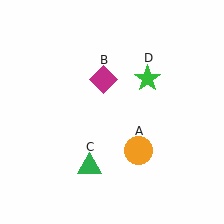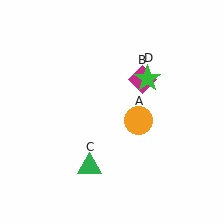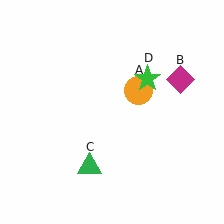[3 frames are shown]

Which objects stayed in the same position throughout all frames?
Green triangle (object C) and green star (object D) remained stationary.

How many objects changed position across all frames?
2 objects changed position: orange circle (object A), magenta diamond (object B).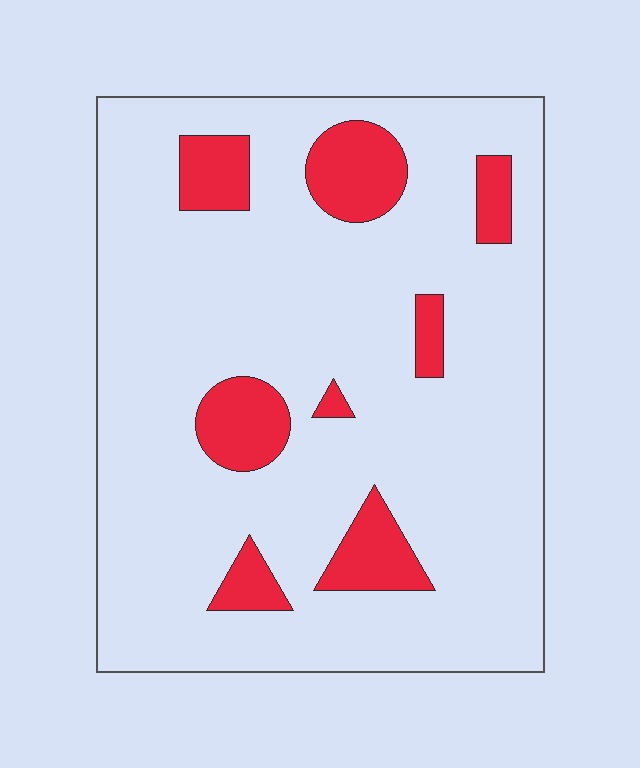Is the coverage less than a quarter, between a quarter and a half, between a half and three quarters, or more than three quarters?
Less than a quarter.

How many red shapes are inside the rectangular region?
8.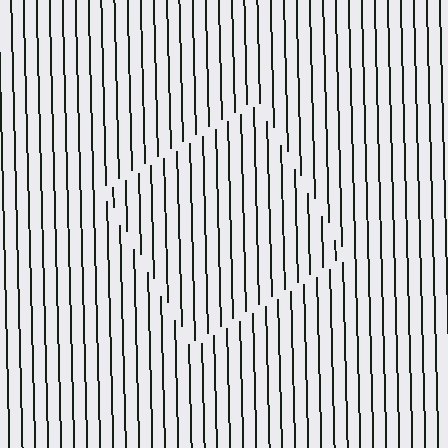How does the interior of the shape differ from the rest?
The interior of the shape contains the same grating, shifted by half a period — the contour is defined by the phase discontinuity where line-ends from the inner and outer gratings abut.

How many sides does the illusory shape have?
4 sides — the line-ends trace a square.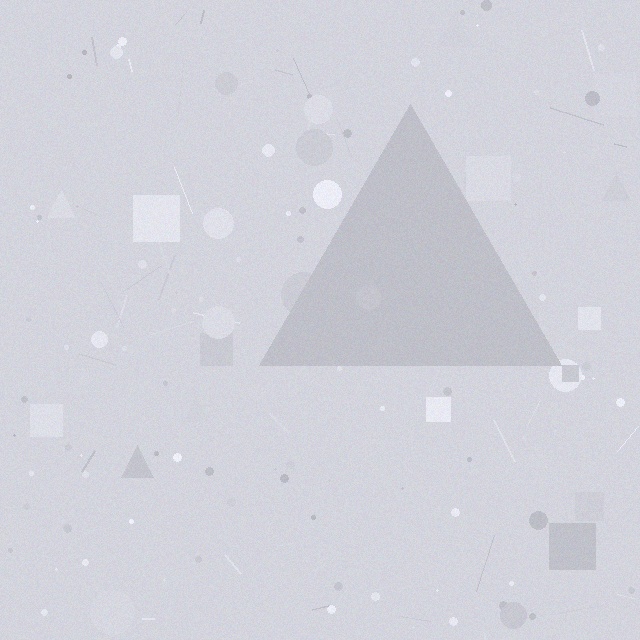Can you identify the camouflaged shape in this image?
The camouflaged shape is a triangle.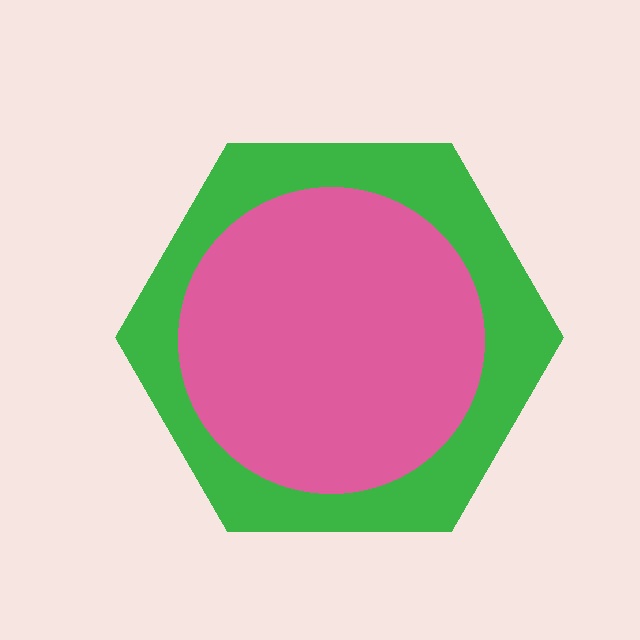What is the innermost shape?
The pink circle.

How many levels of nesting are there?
2.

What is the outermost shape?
The green hexagon.